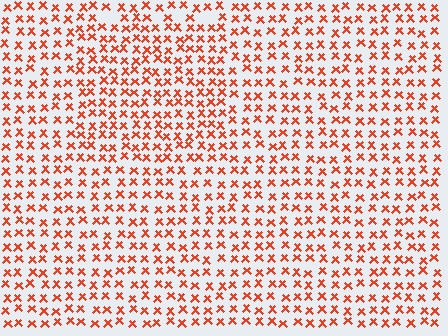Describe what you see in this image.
The image contains small red elements arranged at two different densities. A rectangle-shaped region is visible where the elements are more densely packed than the surrounding area.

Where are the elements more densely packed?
The elements are more densely packed inside the rectangle boundary.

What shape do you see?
I see a rectangle.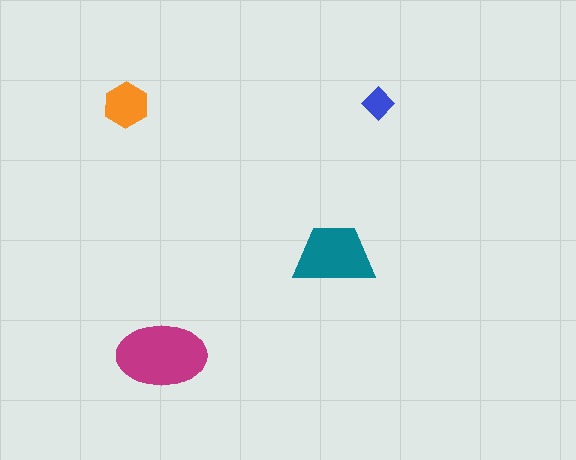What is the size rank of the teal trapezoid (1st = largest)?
2nd.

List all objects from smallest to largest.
The blue diamond, the orange hexagon, the teal trapezoid, the magenta ellipse.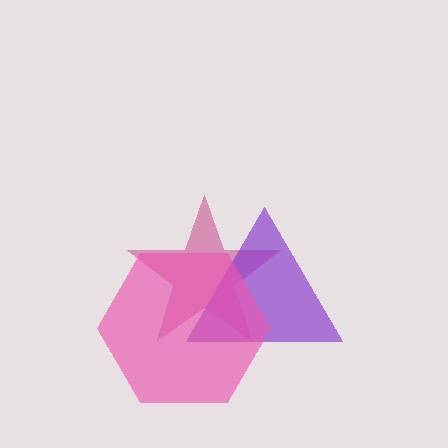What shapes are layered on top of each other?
The layered shapes are: a magenta star, a purple triangle, a pink hexagon.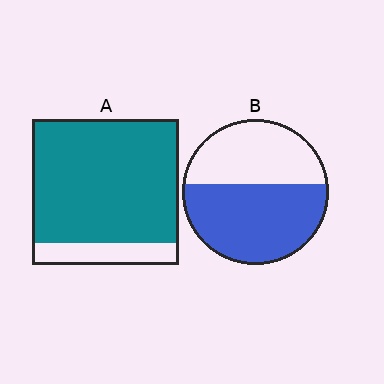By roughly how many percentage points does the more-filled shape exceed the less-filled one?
By roughly 30 percentage points (A over B).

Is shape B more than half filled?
Yes.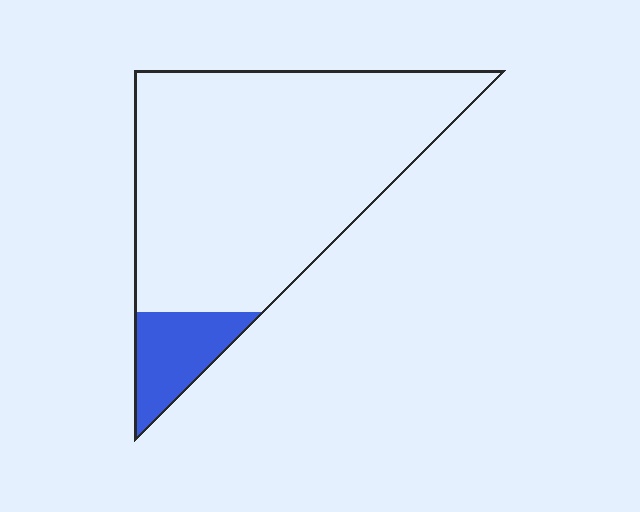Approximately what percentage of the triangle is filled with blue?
Approximately 10%.